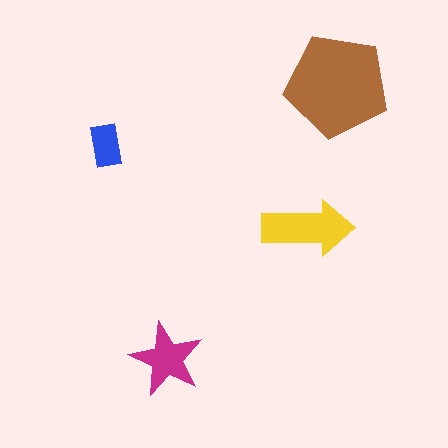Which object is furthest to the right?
The brown pentagon is rightmost.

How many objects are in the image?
There are 4 objects in the image.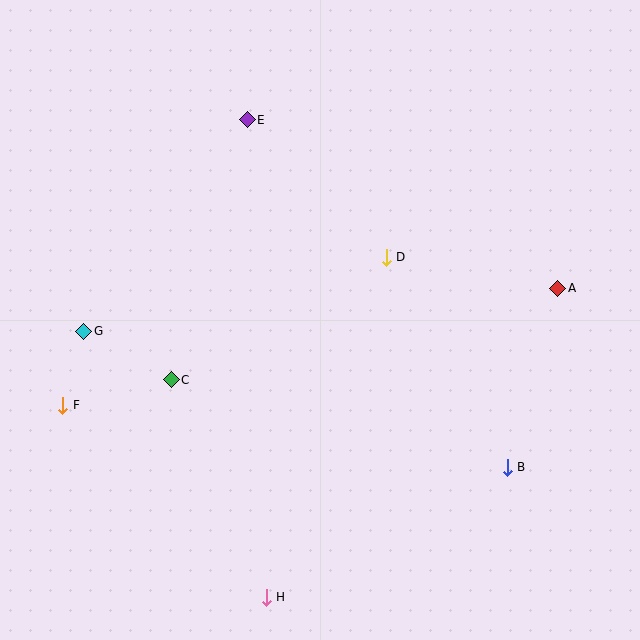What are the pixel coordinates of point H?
Point H is at (266, 597).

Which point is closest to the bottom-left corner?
Point F is closest to the bottom-left corner.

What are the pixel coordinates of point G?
Point G is at (84, 331).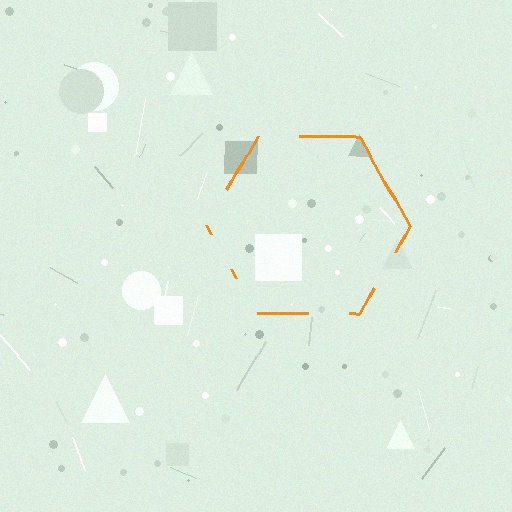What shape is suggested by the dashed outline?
The dashed outline suggests a hexagon.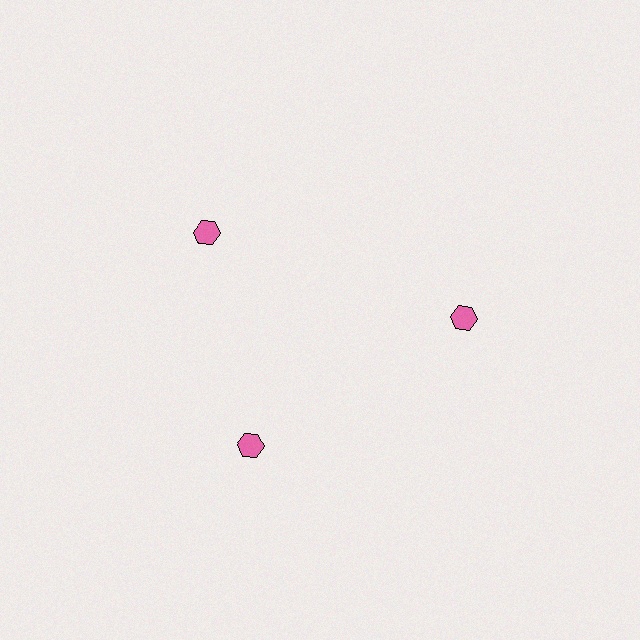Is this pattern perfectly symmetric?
No. The 3 pink hexagons are arranged in a ring, but one element near the 11 o'clock position is rotated out of alignment along the ring, breaking the 3-fold rotational symmetry.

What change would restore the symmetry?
The symmetry would be restored by rotating it back into even spacing with its neighbors so that all 3 hexagons sit at equal angles and equal distance from the center.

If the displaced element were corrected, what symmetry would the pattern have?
It would have 3-fold rotational symmetry — the pattern would map onto itself every 120 degrees.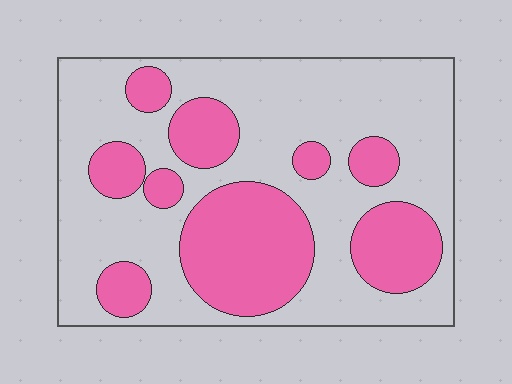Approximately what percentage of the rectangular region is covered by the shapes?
Approximately 35%.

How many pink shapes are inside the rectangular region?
9.